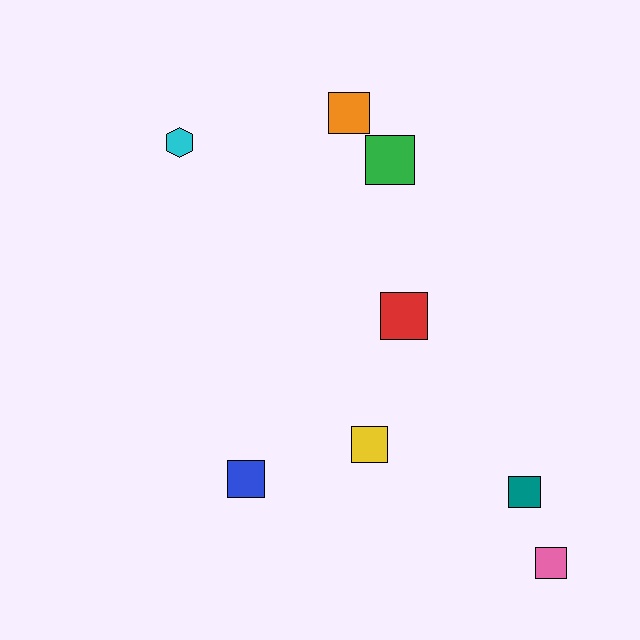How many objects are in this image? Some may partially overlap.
There are 8 objects.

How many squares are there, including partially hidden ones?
There are 7 squares.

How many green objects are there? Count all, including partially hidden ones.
There is 1 green object.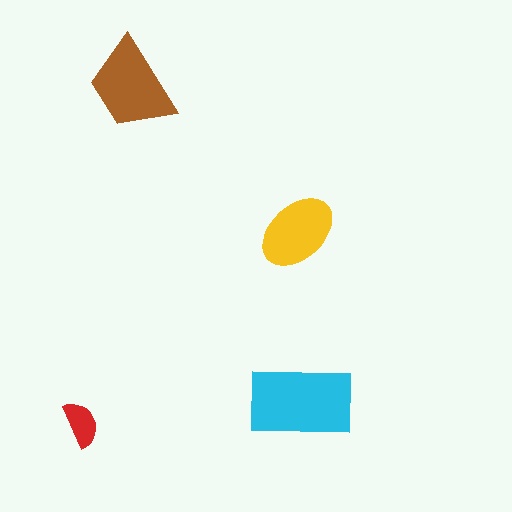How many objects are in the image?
There are 4 objects in the image.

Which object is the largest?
The cyan rectangle.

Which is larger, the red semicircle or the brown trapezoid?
The brown trapezoid.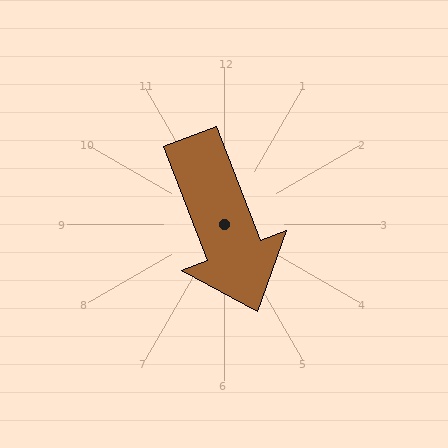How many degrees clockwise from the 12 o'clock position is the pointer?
Approximately 159 degrees.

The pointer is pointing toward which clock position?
Roughly 5 o'clock.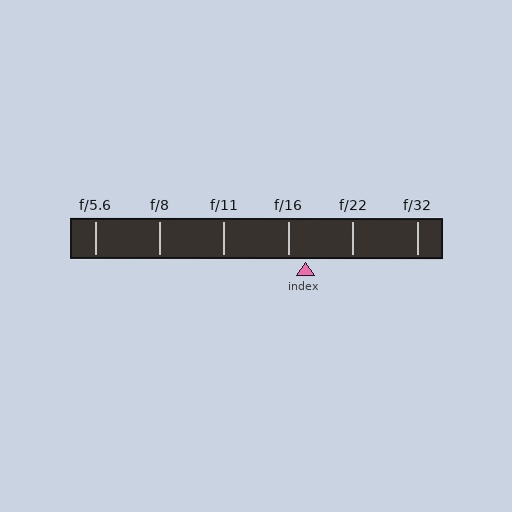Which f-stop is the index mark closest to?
The index mark is closest to f/16.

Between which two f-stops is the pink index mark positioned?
The index mark is between f/16 and f/22.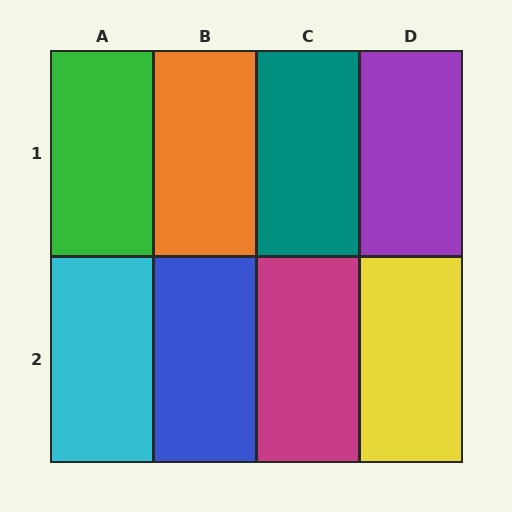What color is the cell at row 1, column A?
Green.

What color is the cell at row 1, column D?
Purple.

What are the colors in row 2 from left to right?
Cyan, blue, magenta, yellow.